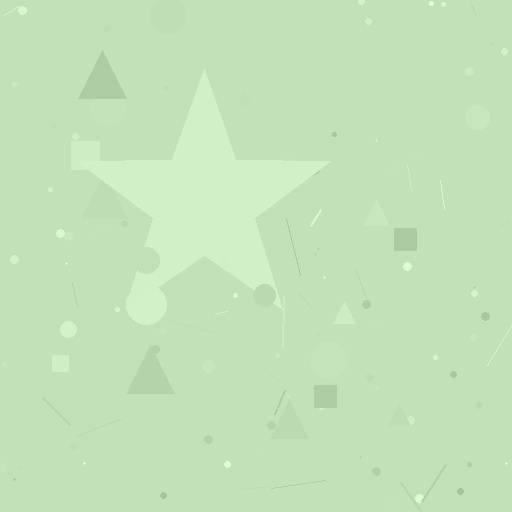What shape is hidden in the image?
A star is hidden in the image.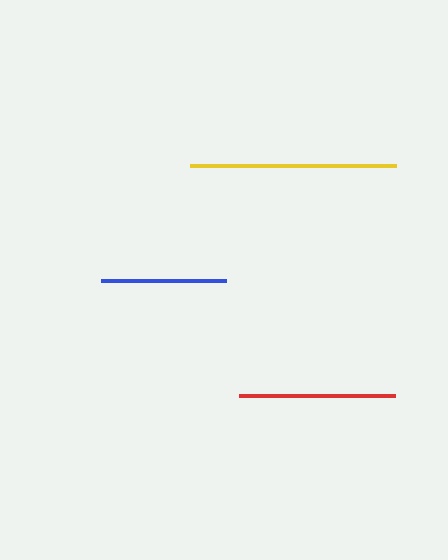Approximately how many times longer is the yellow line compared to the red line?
The yellow line is approximately 1.3 times the length of the red line.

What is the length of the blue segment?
The blue segment is approximately 125 pixels long.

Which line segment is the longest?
The yellow line is the longest at approximately 206 pixels.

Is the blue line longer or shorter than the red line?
The red line is longer than the blue line.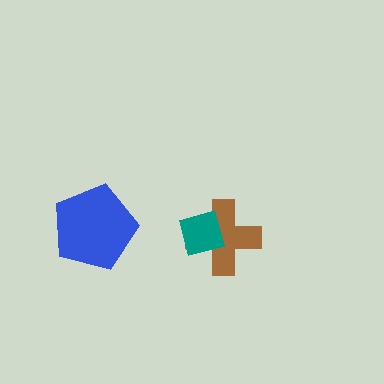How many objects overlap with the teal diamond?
1 object overlaps with the teal diamond.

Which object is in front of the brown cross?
The teal diamond is in front of the brown cross.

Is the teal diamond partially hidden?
No, no other shape covers it.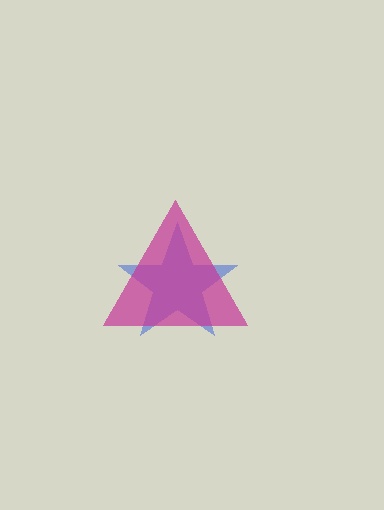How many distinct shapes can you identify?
There are 2 distinct shapes: a blue star, a magenta triangle.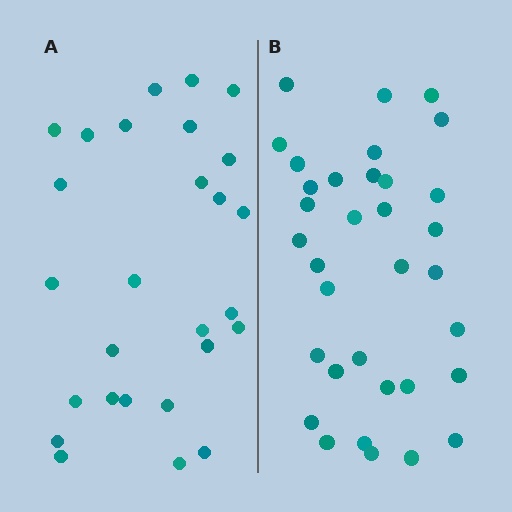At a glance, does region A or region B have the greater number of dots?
Region B (the right region) has more dots.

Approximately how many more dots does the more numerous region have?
Region B has roughly 8 or so more dots than region A.